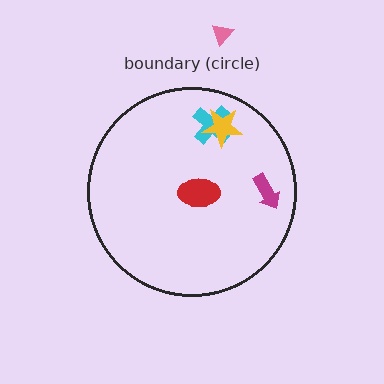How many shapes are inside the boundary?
4 inside, 1 outside.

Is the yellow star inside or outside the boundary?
Inside.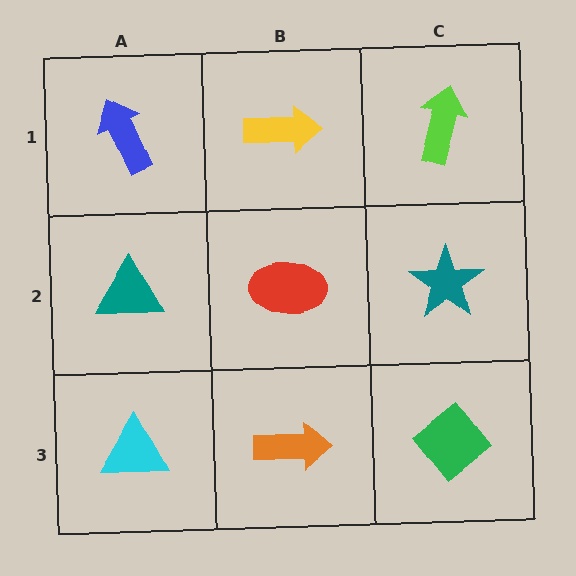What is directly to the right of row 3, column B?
A green diamond.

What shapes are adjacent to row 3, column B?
A red ellipse (row 2, column B), a cyan triangle (row 3, column A), a green diamond (row 3, column C).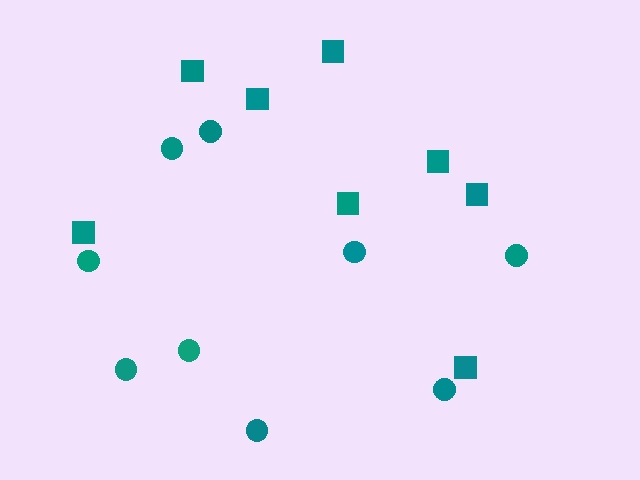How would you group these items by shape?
There are 2 groups: one group of circles (9) and one group of squares (8).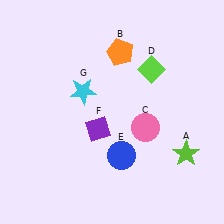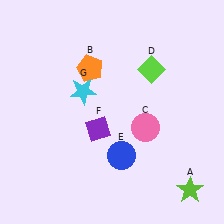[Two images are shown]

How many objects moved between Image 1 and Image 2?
2 objects moved between the two images.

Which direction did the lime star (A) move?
The lime star (A) moved down.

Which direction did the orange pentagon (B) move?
The orange pentagon (B) moved left.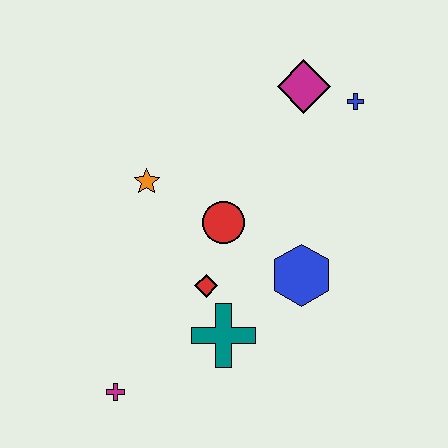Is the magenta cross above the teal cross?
No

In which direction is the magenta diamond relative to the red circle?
The magenta diamond is above the red circle.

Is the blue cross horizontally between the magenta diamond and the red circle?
No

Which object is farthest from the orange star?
The blue cross is farthest from the orange star.